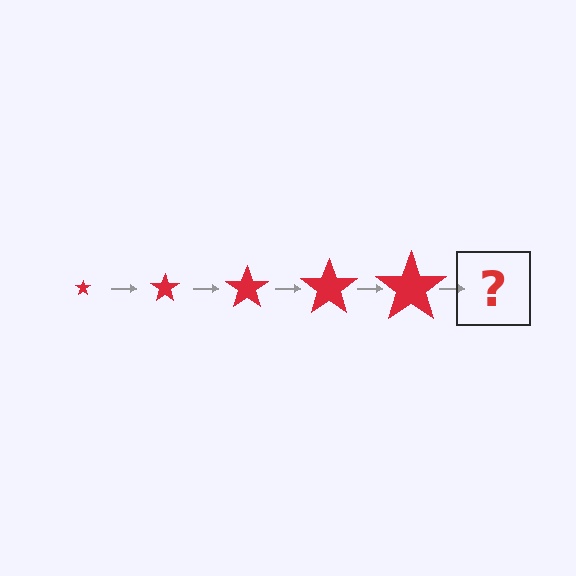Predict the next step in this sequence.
The next step is a red star, larger than the previous one.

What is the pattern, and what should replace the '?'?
The pattern is that the star gets progressively larger each step. The '?' should be a red star, larger than the previous one.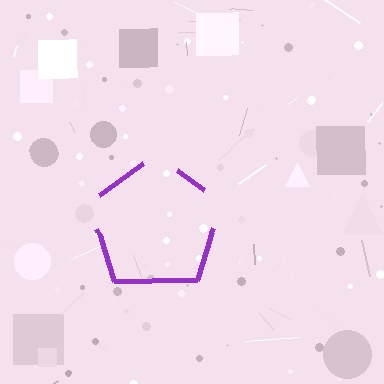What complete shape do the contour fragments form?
The contour fragments form a pentagon.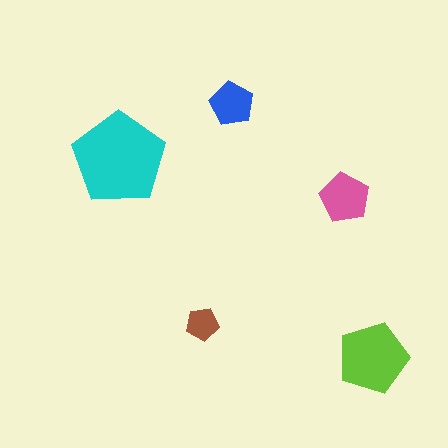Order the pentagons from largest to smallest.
the cyan one, the lime one, the pink one, the blue one, the brown one.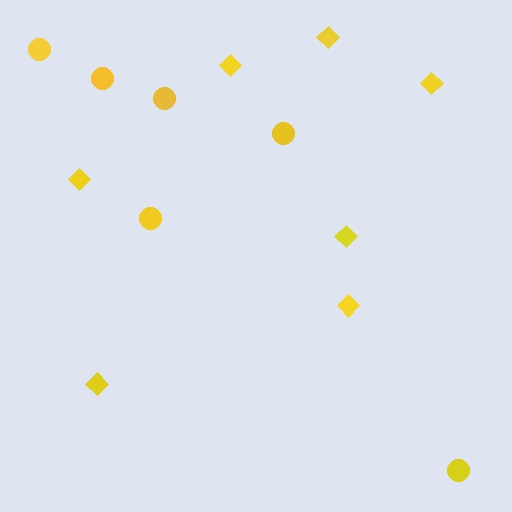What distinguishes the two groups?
There are 2 groups: one group of circles (6) and one group of diamonds (7).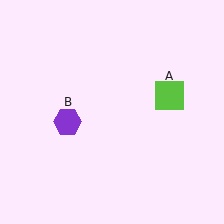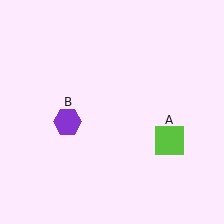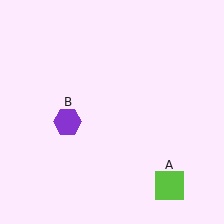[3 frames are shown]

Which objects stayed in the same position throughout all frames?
Purple hexagon (object B) remained stationary.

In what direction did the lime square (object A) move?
The lime square (object A) moved down.